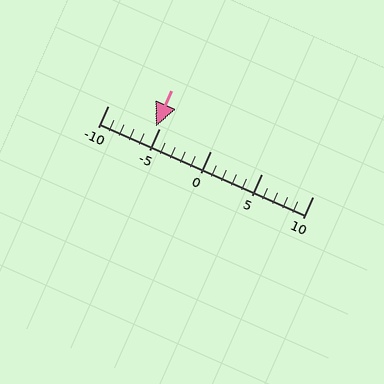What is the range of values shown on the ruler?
The ruler shows values from -10 to 10.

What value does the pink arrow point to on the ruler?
The pink arrow points to approximately -5.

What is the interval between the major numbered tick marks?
The major tick marks are spaced 5 units apart.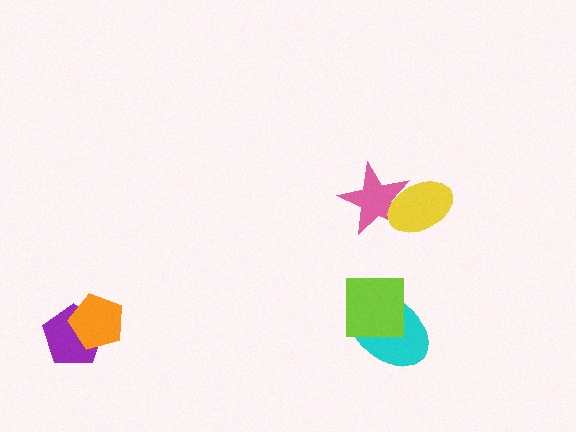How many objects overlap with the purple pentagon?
1 object overlaps with the purple pentagon.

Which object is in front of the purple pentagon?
The orange pentagon is in front of the purple pentagon.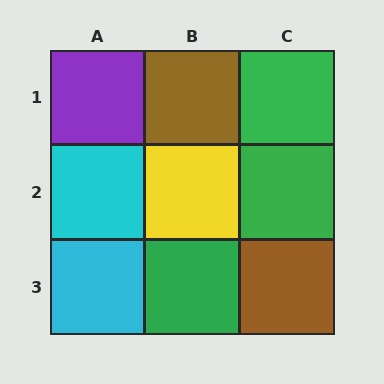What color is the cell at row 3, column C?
Brown.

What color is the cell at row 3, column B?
Green.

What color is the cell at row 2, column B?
Yellow.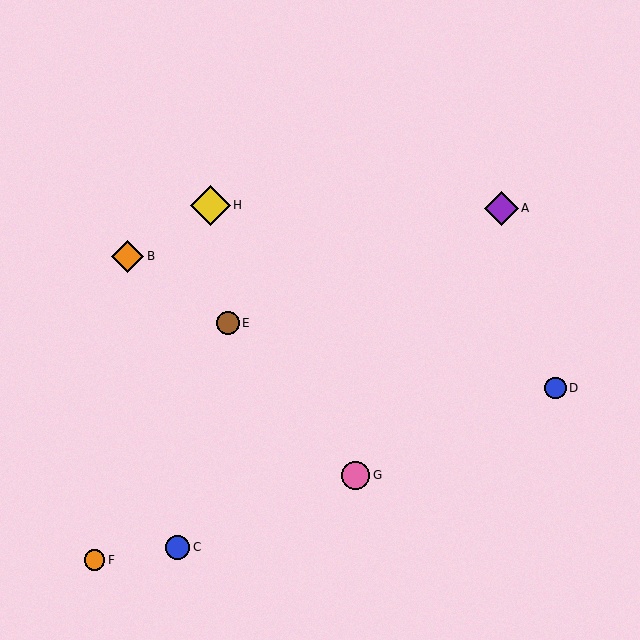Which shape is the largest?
The yellow diamond (labeled H) is the largest.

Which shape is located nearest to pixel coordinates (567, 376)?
The blue circle (labeled D) at (556, 388) is nearest to that location.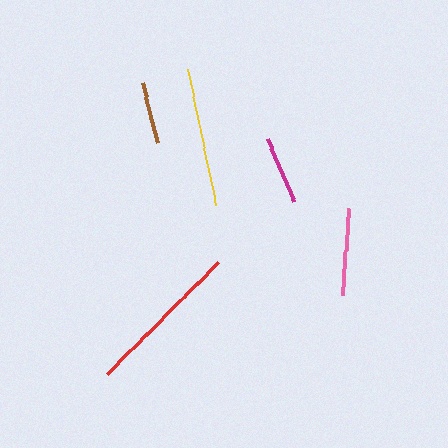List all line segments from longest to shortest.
From longest to shortest: red, yellow, pink, magenta, brown.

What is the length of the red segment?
The red segment is approximately 157 pixels long.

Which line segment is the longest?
The red line is the longest at approximately 157 pixels.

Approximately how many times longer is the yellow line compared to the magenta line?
The yellow line is approximately 2.0 times the length of the magenta line.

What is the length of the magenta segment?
The magenta segment is approximately 70 pixels long.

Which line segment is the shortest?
The brown line is the shortest at approximately 61 pixels.